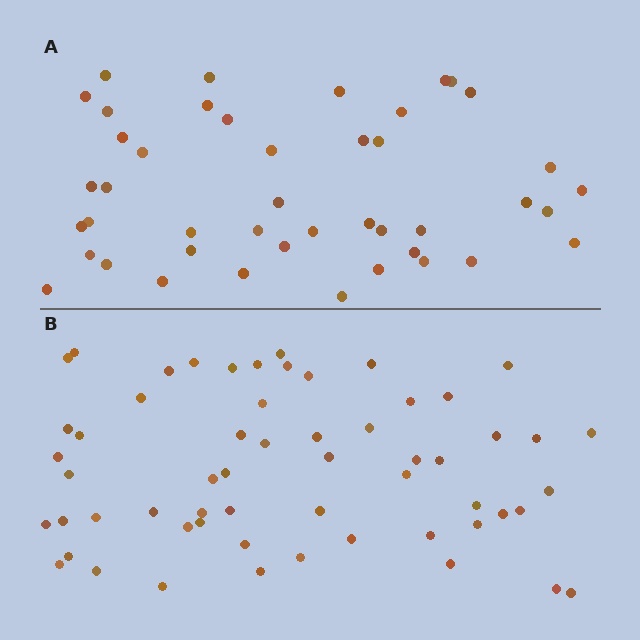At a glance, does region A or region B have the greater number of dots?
Region B (the bottom region) has more dots.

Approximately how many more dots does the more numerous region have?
Region B has approximately 15 more dots than region A.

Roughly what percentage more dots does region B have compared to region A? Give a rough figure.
About 30% more.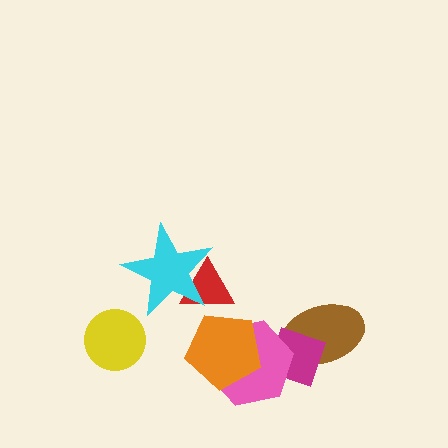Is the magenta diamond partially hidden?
Yes, it is partially covered by another shape.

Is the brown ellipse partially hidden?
Yes, it is partially covered by another shape.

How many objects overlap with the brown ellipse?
2 objects overlap with the brown ellipse.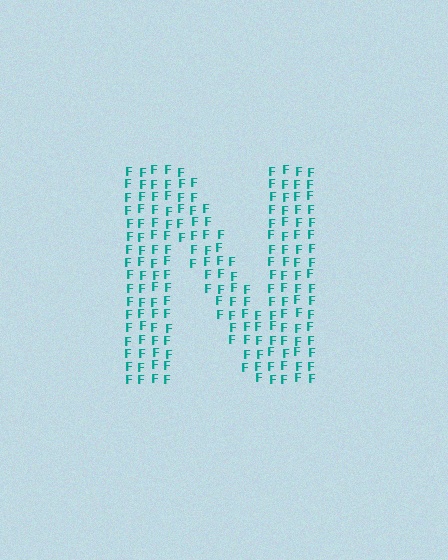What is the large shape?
The large shape is the letter N.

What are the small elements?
The small elements are letter F's.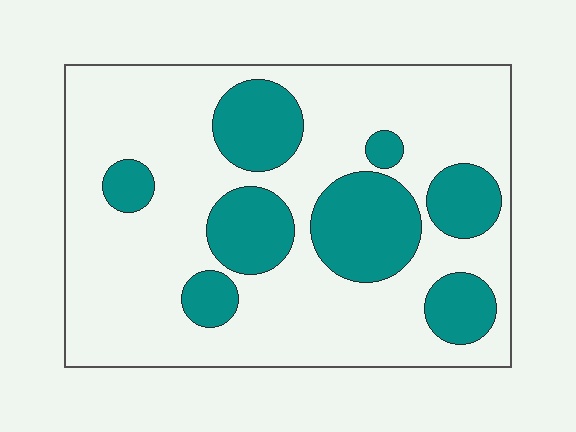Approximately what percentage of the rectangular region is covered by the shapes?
Approximately 30%.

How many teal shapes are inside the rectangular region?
8.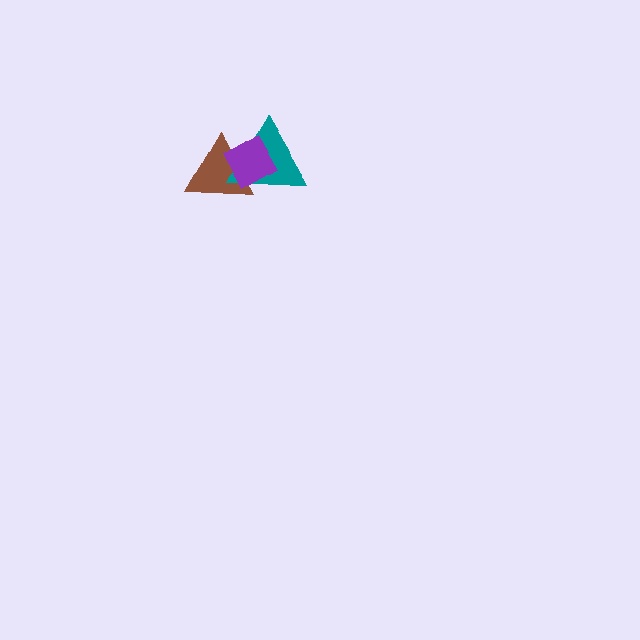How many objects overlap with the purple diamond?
2 objects overlap with the purple diamond.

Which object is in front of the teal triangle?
The purple diamond is in front of the teal triangle.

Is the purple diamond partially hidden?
No, no other shape covers it.